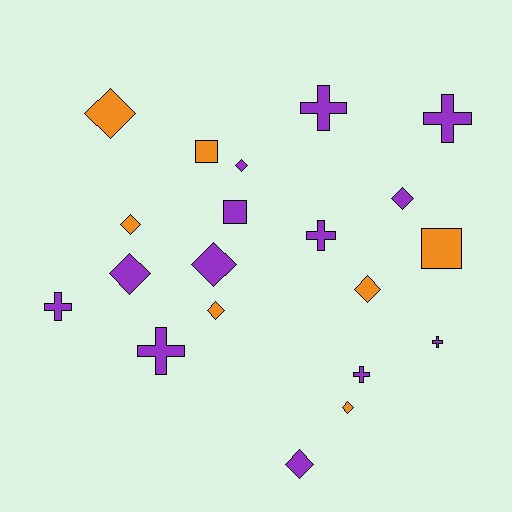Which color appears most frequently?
Purple, with 13 objects.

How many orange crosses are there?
There are no orange crosses.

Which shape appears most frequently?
Diamond, with 10 objects.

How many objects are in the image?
There are 20 objects.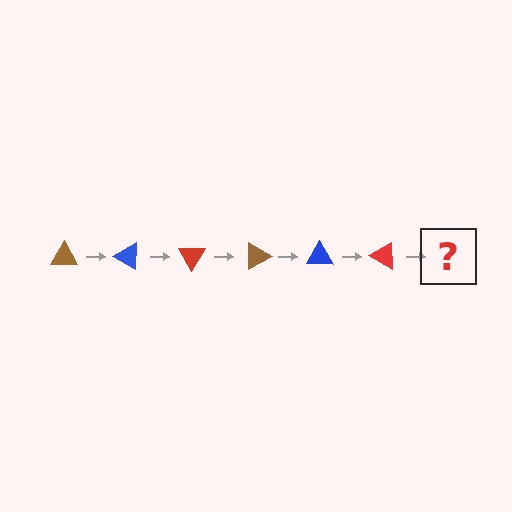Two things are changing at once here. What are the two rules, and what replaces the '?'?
The two rules are that it rotates 30 degrees each step and the color cycles through brown, blue, and red. The '?' should be a brown triangle, rotated 180 degrees from the start.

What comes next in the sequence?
The next element should be a brown triangle, rotated 180 degrees from the start.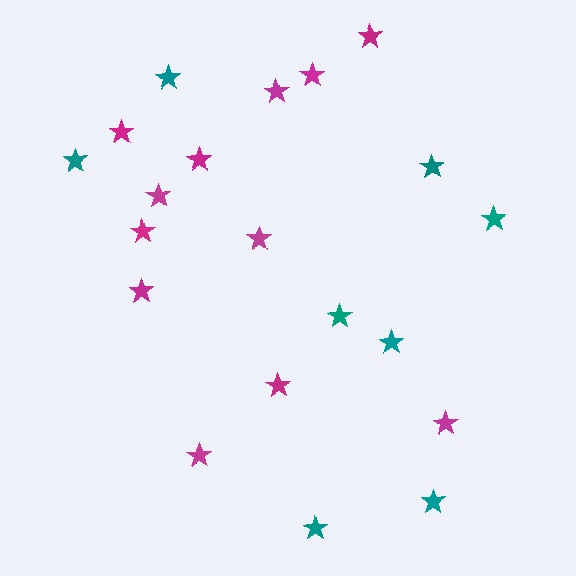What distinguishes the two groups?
There are 2 groups: one group of teal stars (8) and one group of magenta stars (12).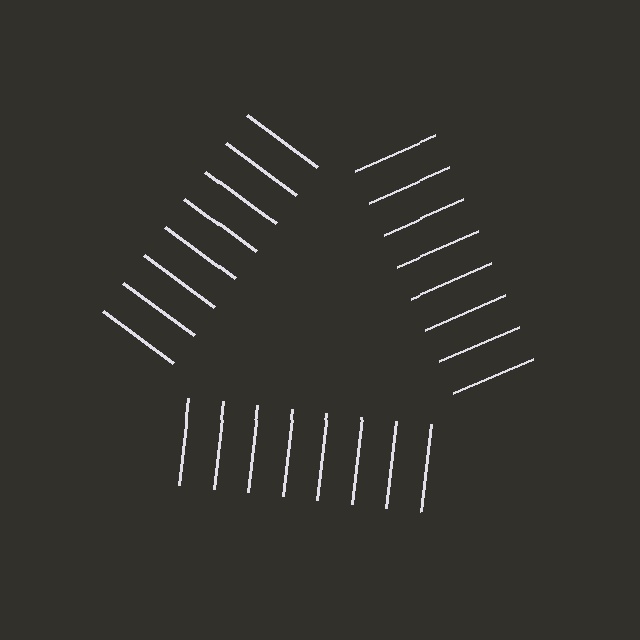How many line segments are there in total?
24 — 8 along each of the 3 edges.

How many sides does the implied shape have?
3 sides — the line-ends trace a triangle.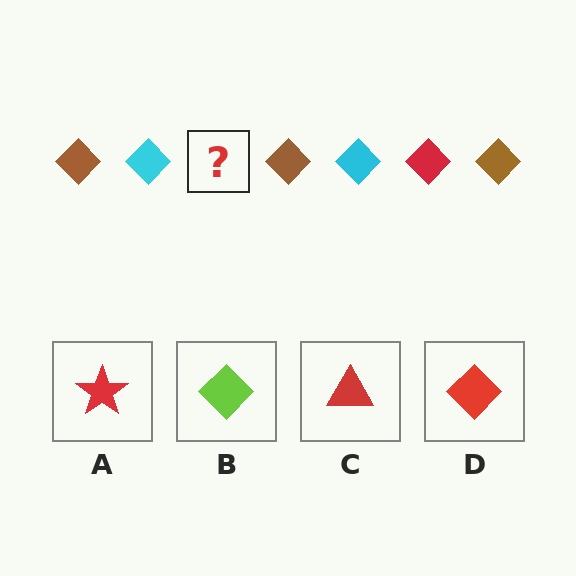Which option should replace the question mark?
Option D.